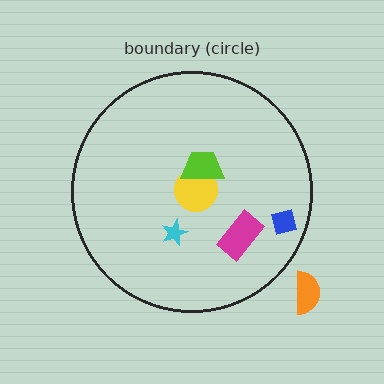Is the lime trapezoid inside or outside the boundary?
Inside.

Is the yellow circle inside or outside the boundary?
Inside.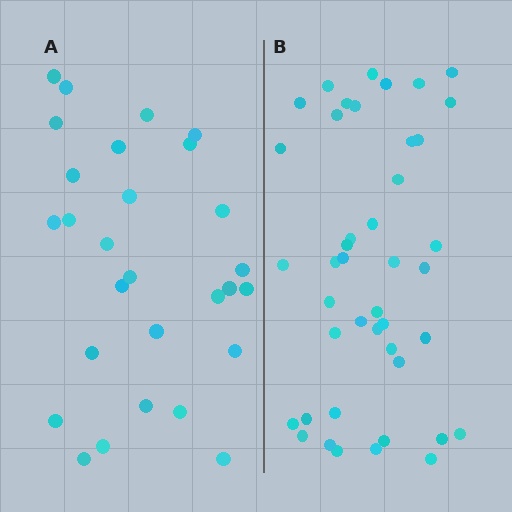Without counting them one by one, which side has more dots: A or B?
Region B (the right region) has more dots.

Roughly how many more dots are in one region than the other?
Region B has approximately 15 more dots than region A.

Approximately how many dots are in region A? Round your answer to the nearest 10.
About 30 dots. (The exact count is 28, which rounds to 30.)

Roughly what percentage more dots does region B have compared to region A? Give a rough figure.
About 55% more.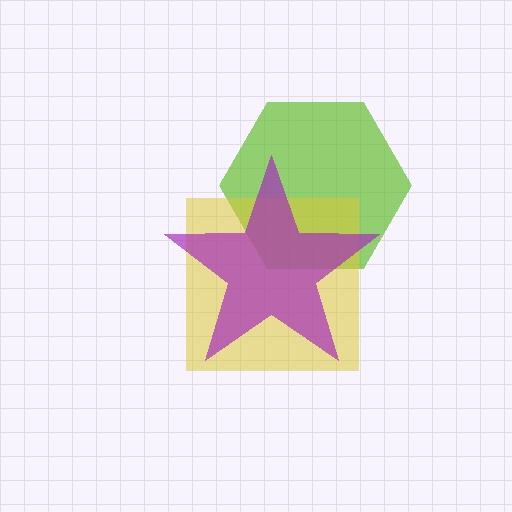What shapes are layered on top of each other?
The layered shapes are: a lime hexagon, a yellow square, a purple star.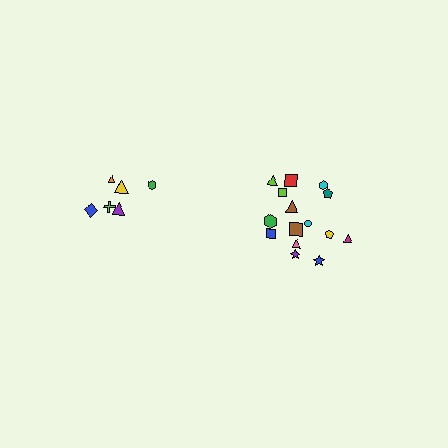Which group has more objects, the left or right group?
The right group.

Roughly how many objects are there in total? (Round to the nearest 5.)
Roughly 20 objects in total.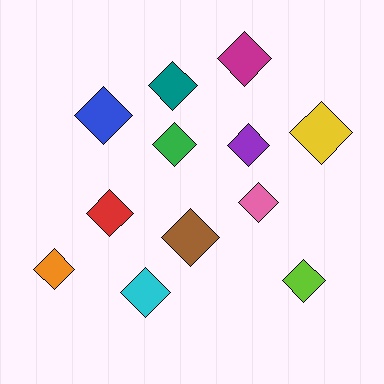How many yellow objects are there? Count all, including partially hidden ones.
There is 1 yellow object.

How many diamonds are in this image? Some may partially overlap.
There are 12 diamonds.